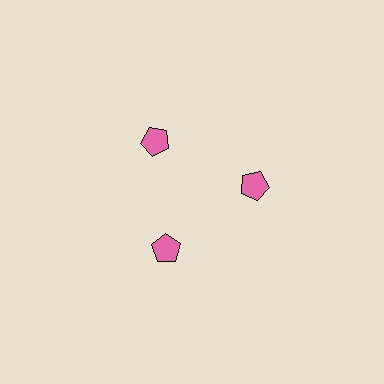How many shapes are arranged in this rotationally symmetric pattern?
There are 3 shapes, arranged in 3 groups of 1.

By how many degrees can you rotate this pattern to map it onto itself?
The pattern maps onto itself every 120 degrees of rotation.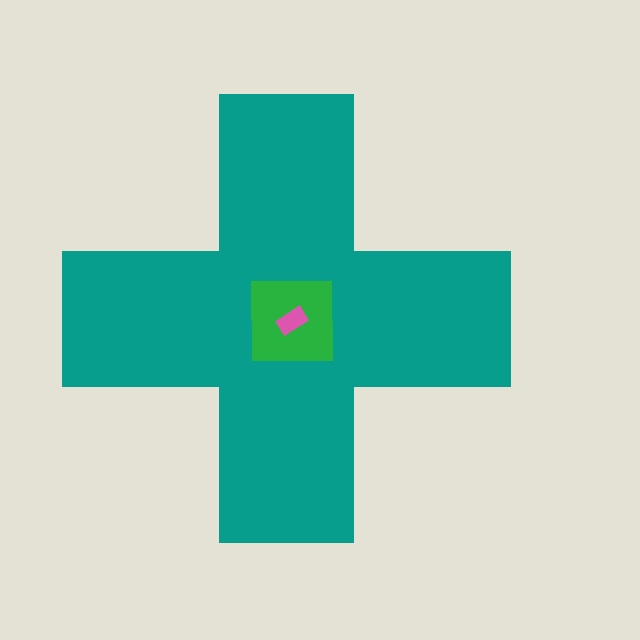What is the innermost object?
The pink rectangle.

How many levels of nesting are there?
3.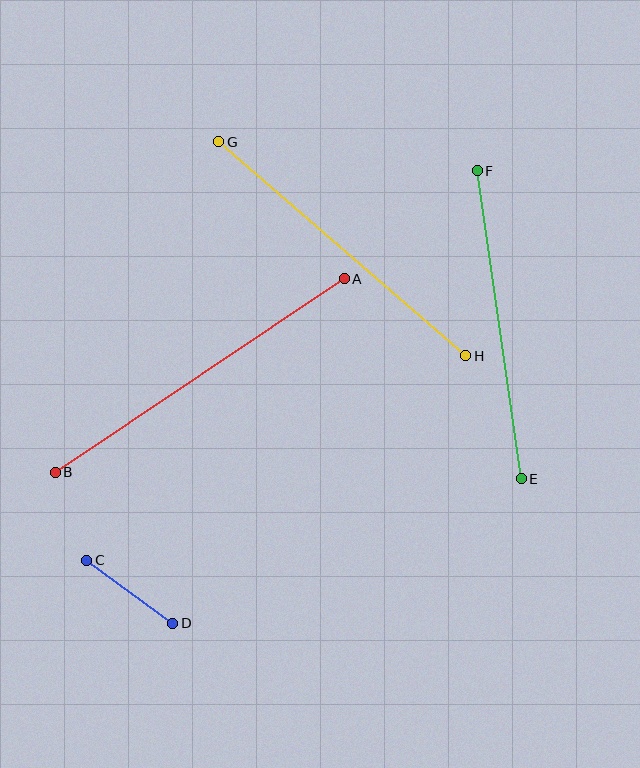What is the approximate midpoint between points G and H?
The midpoint is at approximately (342, 249) pixels.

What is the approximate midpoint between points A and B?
The midpoint is at approximately (200, 375) pixels.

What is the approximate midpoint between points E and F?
The midpoint is at approximately (499, 325) pixels.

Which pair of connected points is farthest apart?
Points A and B are farthest apart.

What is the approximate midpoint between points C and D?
The midpoint is at approximately (130, 592) pixels.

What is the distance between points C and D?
The distance is approximately 107 pixels.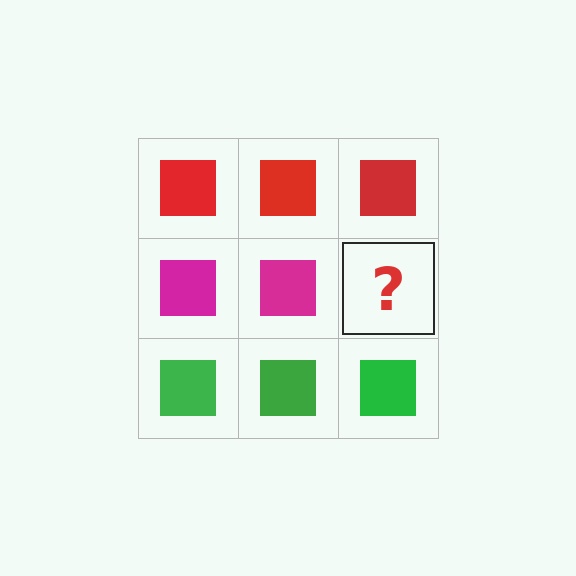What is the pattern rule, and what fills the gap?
The rule is that each row has a consistent color. The gap should be filled with a magenta square.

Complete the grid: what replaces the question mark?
The question mark should be replaced with a magenta square.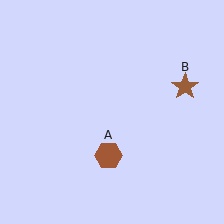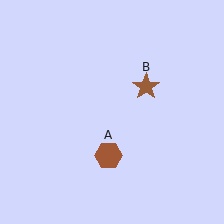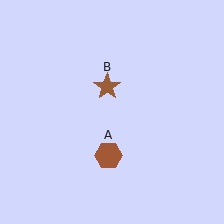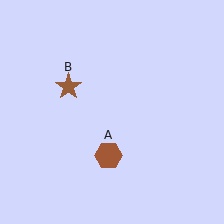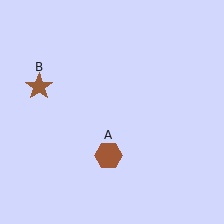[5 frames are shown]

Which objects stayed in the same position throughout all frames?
Brown hexagon (object A) remained stationary.